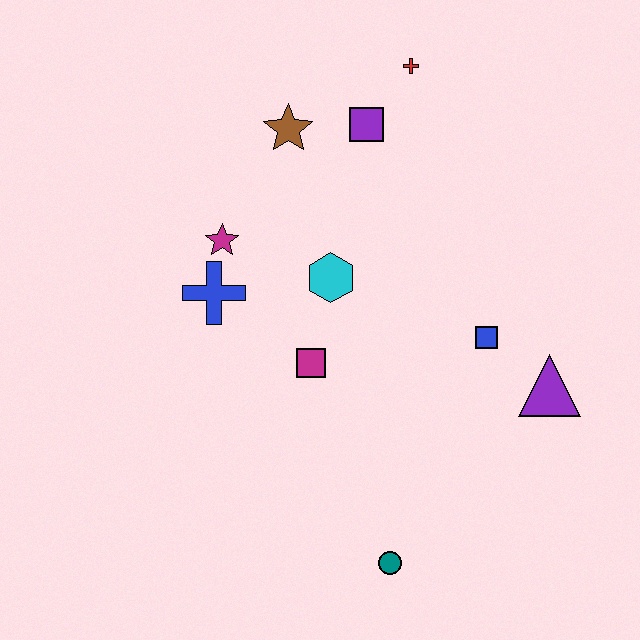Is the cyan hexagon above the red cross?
No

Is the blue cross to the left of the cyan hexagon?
Yes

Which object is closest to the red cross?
The purple square is closest to the red cross.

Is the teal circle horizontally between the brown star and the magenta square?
No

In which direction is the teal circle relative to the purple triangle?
The teal circle is below the purple triangle.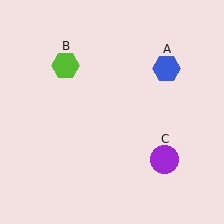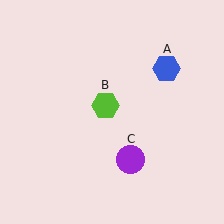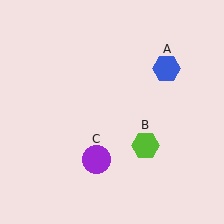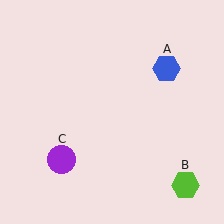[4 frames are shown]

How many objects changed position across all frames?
2 objects changed position: lime hexagon (object B), purple circle (object C).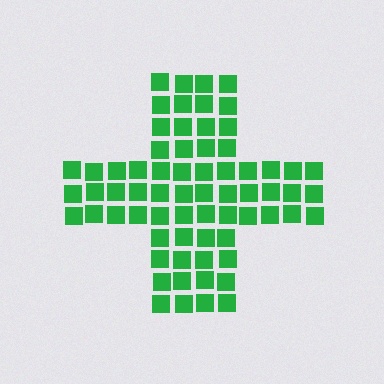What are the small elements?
The small elements are squares.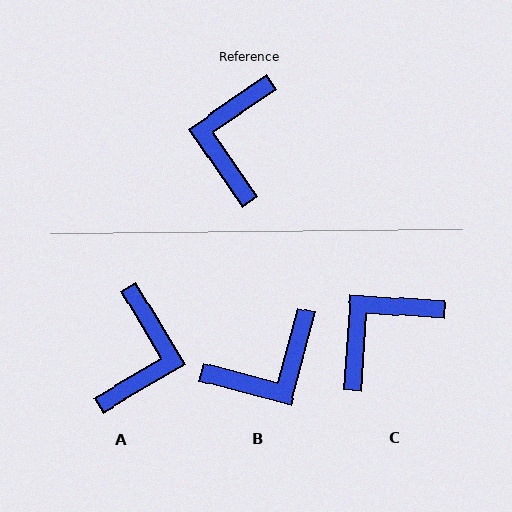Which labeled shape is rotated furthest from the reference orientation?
A, about 176 degrees away.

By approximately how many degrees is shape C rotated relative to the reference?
Approximately 39 degrees clockwise.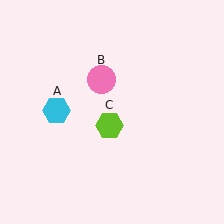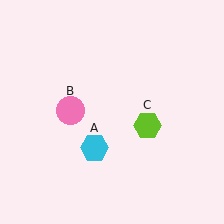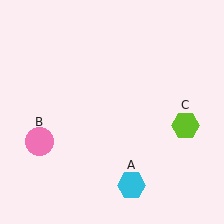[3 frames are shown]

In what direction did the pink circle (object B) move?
The pink circle (object B) moved down and to the left.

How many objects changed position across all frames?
3 objects changed position: cyan hexagon (object A), pink circle (object B), lime hexagon (object C).